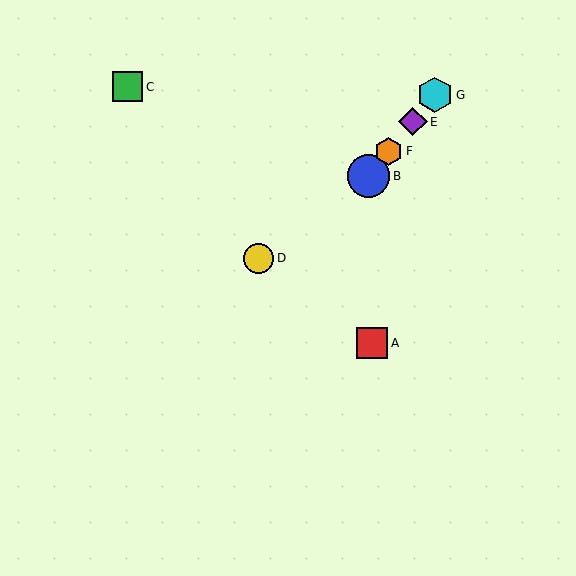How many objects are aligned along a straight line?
4 objects (B, E, F, G) are aligned along a straight line.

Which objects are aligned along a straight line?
Objects B, E, F, G are aligned along a straight line.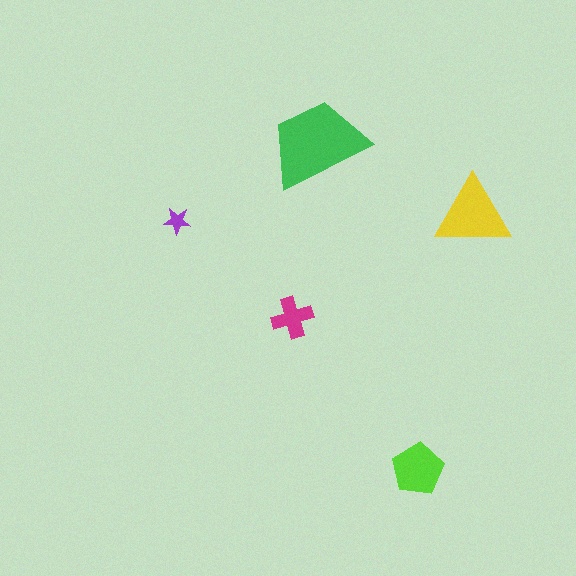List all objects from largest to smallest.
The green trapezoid, the yellow triangle, the lime pentagon, the magenta cross, the purple star.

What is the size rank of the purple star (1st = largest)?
5th.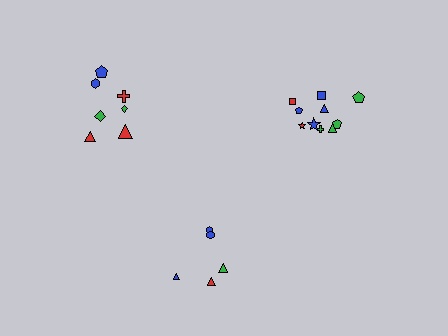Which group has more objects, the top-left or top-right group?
The top-right group.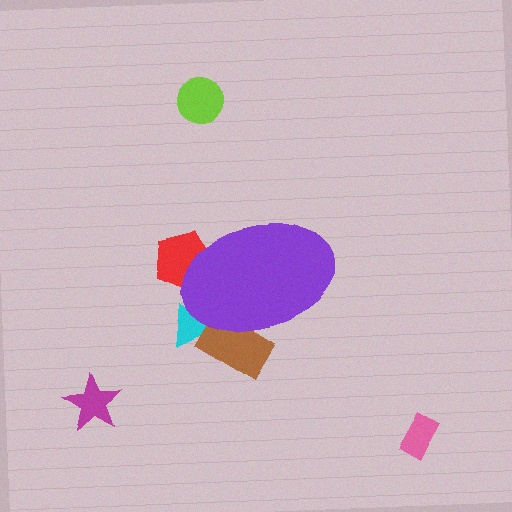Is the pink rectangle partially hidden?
No, the pink rectangle is fully visible.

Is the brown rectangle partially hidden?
Yes, the brown rectangle is partially hidden behind the purple ellipse.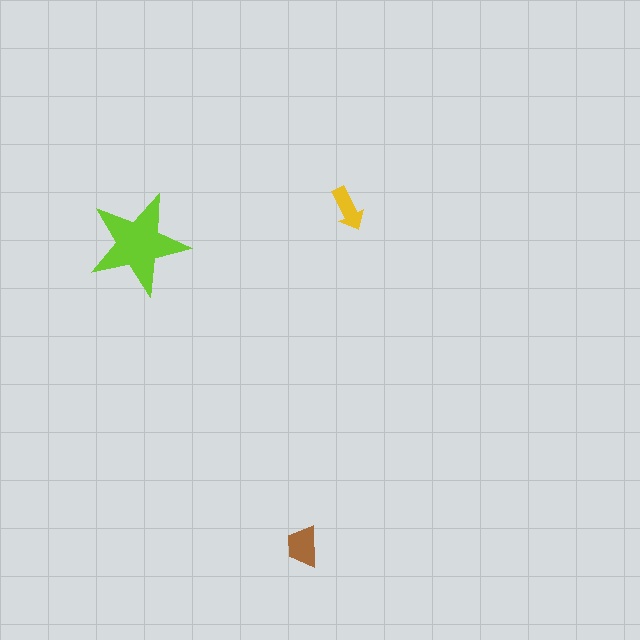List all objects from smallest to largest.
The yellow arrow, the brown trapezoid, the lime star.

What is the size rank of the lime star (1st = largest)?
1st.